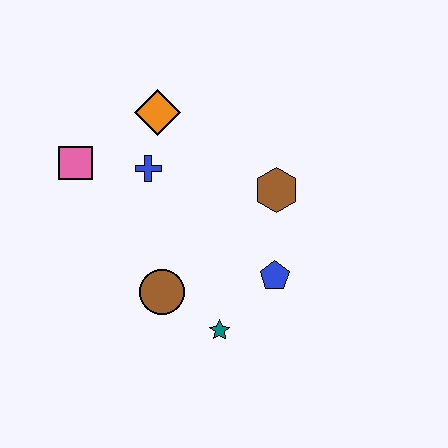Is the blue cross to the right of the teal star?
No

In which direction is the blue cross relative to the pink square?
The blue cross is to the right of the pink square.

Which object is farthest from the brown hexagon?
The pink square is farthest from the brown hexagon.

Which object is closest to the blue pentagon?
The teal star is closest to the blue pentagon.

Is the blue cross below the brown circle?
No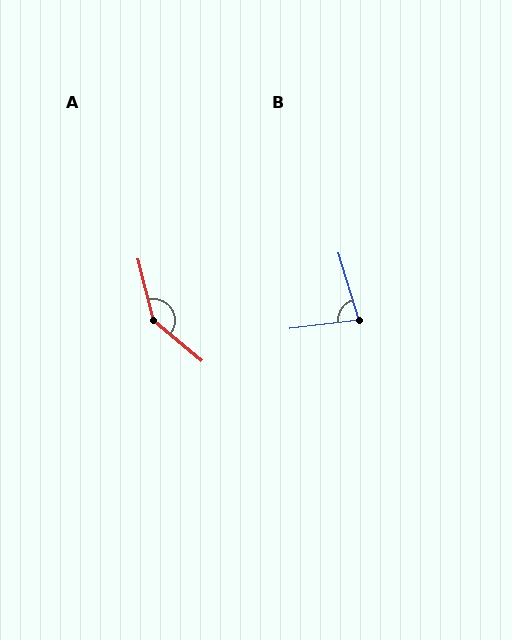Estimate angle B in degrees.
Approximately 80 degrees.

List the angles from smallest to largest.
B (80°), A (144°).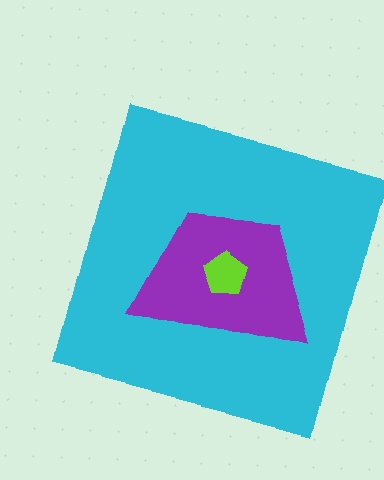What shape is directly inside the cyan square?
The purple trapezoid.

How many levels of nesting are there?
3.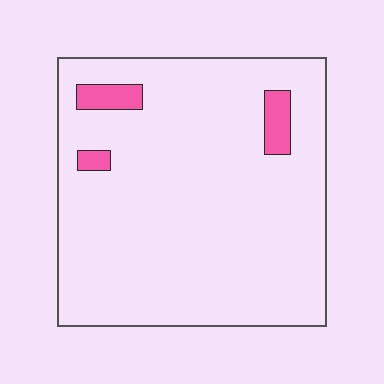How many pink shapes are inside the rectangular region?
3.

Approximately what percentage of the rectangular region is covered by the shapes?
Approximately 5%.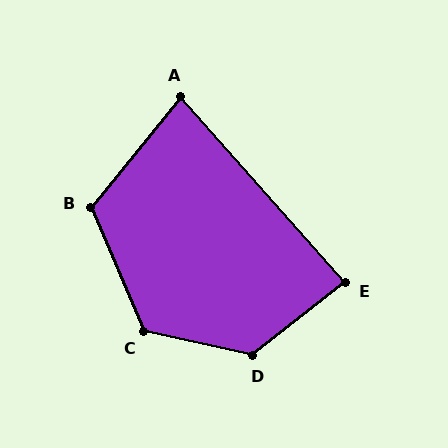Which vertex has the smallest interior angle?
A, at approximately 81 degrees.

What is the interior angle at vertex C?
Approximately 125 degrees (obtuse).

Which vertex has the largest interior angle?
D, at approximately 129 degrees.